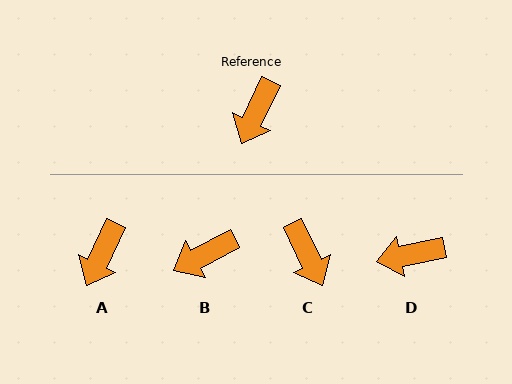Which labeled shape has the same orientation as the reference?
A.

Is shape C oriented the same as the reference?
No, it is off by about 51 degrees.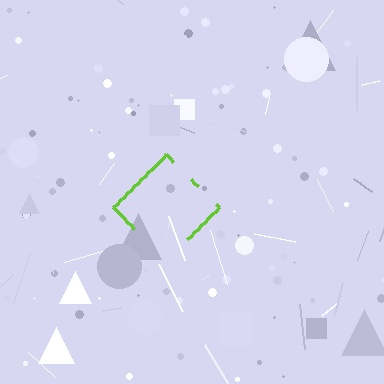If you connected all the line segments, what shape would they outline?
They would outline a diamond.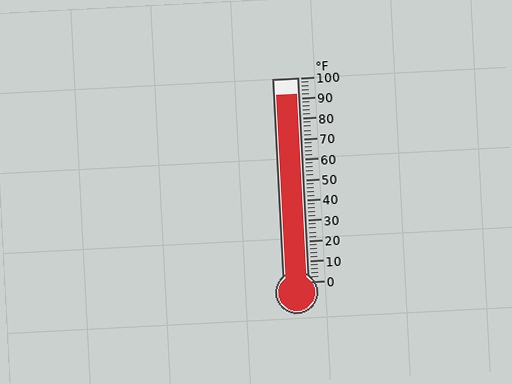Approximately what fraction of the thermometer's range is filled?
The thermometer is filled to approximately 90% of its range.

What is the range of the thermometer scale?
The thermometer scale ranges from 0°F to 100°F.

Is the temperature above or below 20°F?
The temperature is above 20°F.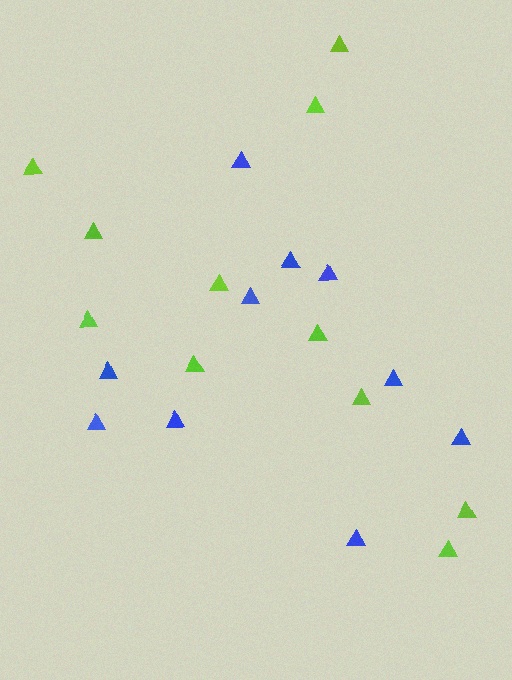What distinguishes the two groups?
There are 2 groups: one group of lime triangles (11) and one group of blue triangles (10).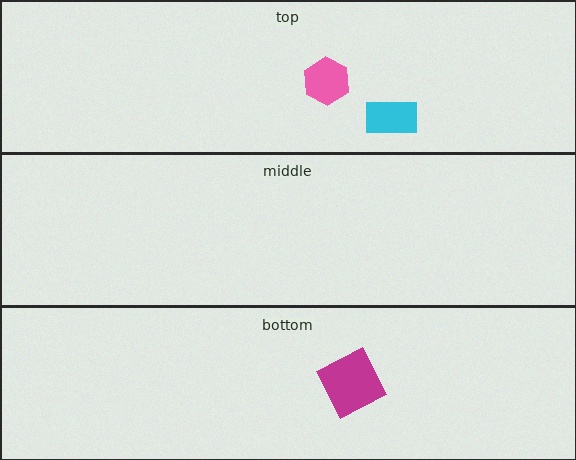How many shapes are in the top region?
2.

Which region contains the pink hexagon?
The top region.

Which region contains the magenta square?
The bottom region.